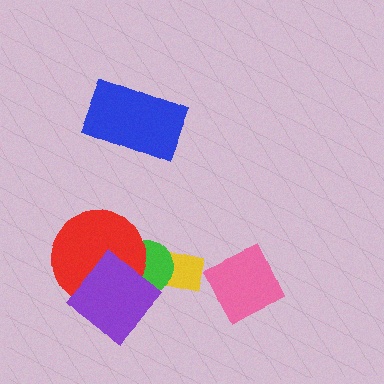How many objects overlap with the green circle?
3 objects overlap with the green circle.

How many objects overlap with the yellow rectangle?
2 objects overlap with the yellow rectangle.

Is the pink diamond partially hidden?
No, no other shape covers it.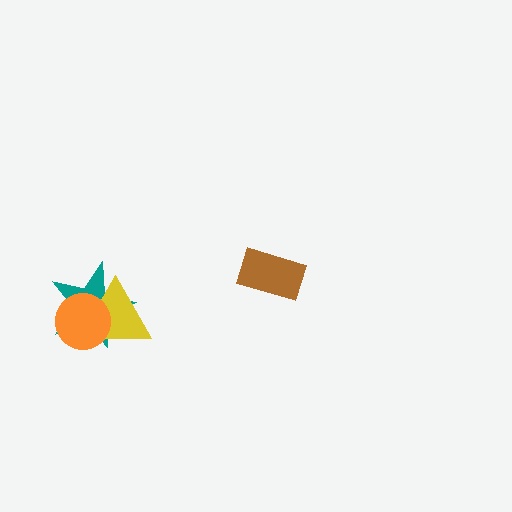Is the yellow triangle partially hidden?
Yes, it is partially covered by another shape.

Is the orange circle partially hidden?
No, no other shape covers it.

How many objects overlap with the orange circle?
2 objects overlap with the orange circle.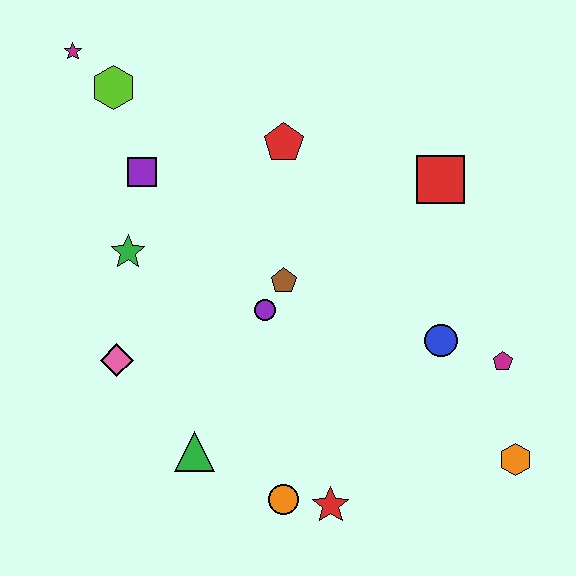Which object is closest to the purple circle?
The brown pentagon is closest to the purple circle.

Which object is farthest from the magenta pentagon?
The magenta star is farthest from the magenta pentagon.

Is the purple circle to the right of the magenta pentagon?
No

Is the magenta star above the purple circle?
Yes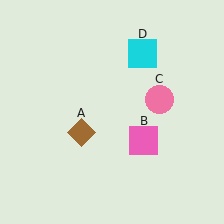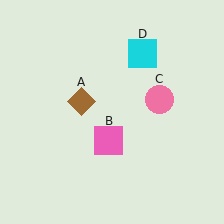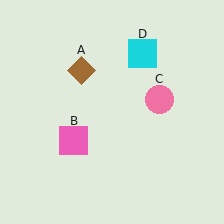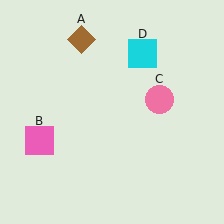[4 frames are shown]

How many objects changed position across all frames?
2 objects changed position: brown diamond (object A), pink square (object B).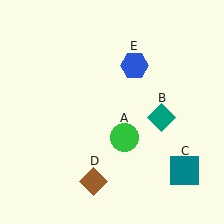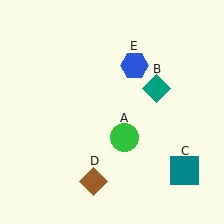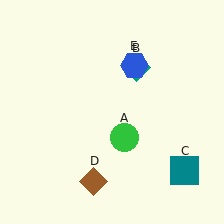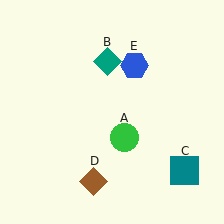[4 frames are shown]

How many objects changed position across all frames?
1 object changed position: teal diamond (object B).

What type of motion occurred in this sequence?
The teal diamond (object B) rotated counterclockwise around the center of the scene.